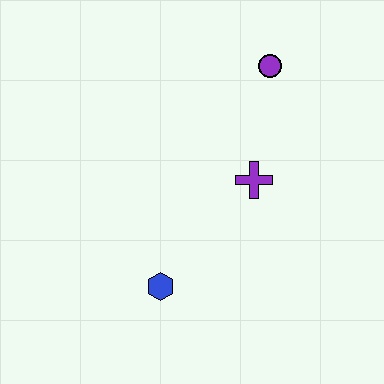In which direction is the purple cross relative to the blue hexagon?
The purple cross is above the blue hexagon.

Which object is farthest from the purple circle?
The blue hexagon is farthest from the purple circle.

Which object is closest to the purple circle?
The purple cross is closest to the purple circle.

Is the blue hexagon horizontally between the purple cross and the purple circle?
No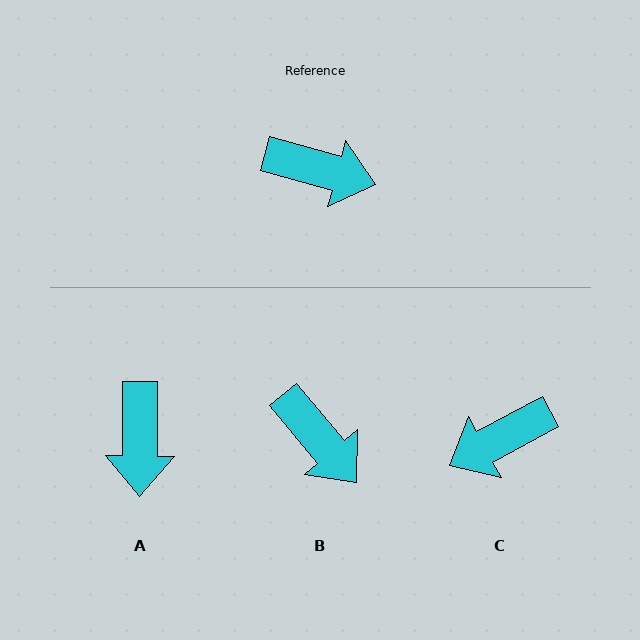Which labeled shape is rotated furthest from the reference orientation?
C, about 136 degrees away.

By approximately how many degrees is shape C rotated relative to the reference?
Approximately 136 degrees clockwise.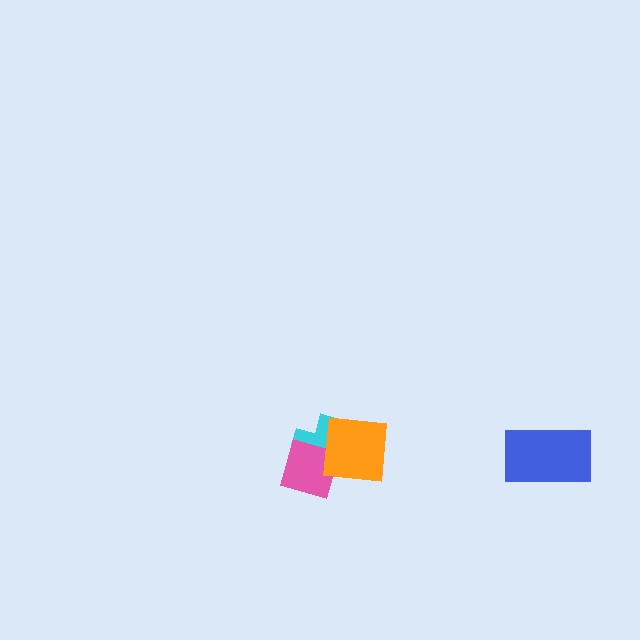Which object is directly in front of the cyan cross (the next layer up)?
The pink diamond is directly in front of the cyan cross.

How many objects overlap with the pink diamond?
2 objects overlap with the pink diamond.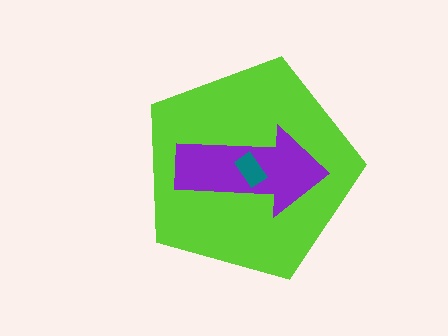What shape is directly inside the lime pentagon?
The purple arrow.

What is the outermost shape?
The lime pentagon.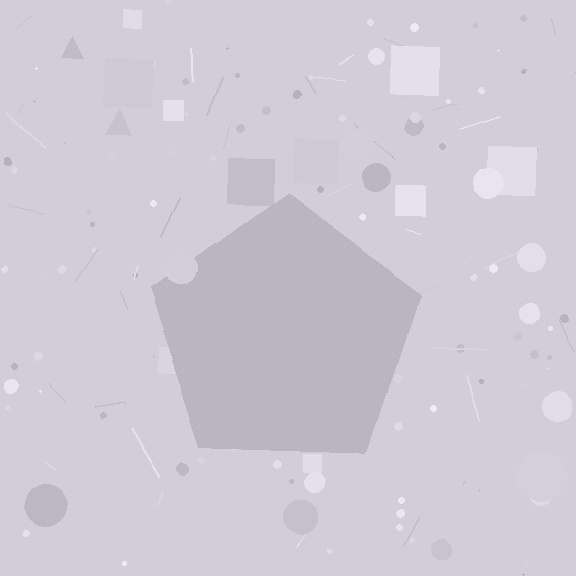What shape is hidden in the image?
A pentagon is hidden in the image.